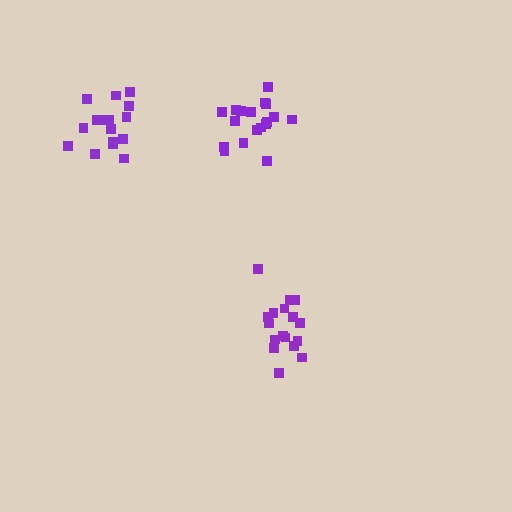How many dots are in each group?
Group 1: 17 dots, Group 2: 18 dots, Group 3: 16 dots (51 total).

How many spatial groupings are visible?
There are 3 spatial groupings.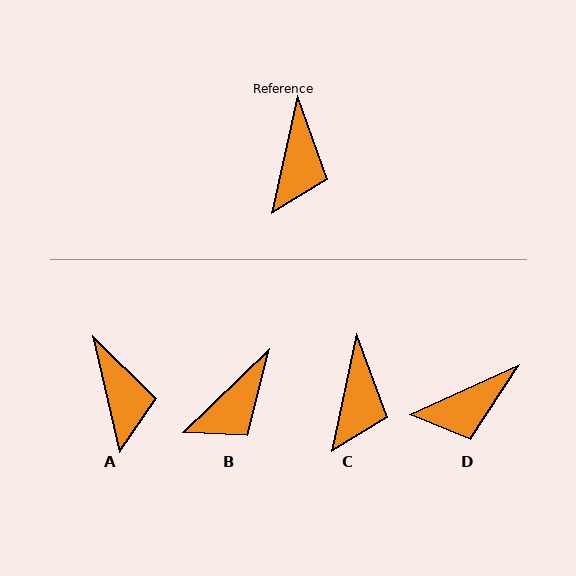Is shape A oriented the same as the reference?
No, it is off by about 25 degrees.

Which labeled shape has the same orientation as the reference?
C.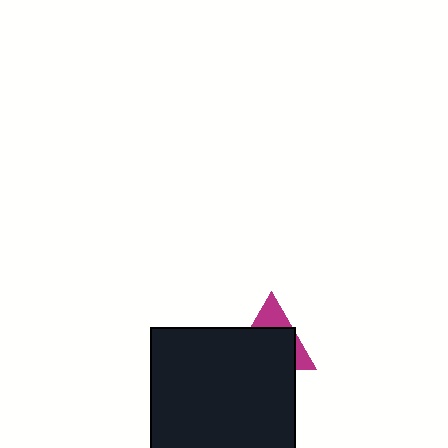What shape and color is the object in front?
The object in front is a black square.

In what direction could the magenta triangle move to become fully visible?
The magenta triangle could move up. That would shift it out from behind the black square entirely.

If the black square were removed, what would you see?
You would see the complete magenta triangle.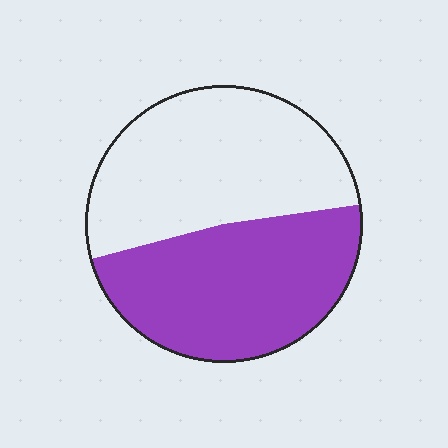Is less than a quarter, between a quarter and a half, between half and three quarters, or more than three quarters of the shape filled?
Between a quarter and a half.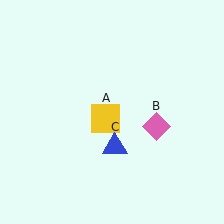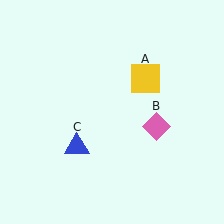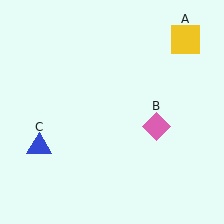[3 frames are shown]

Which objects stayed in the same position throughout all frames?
Pink diamond (object B) remained stationary.